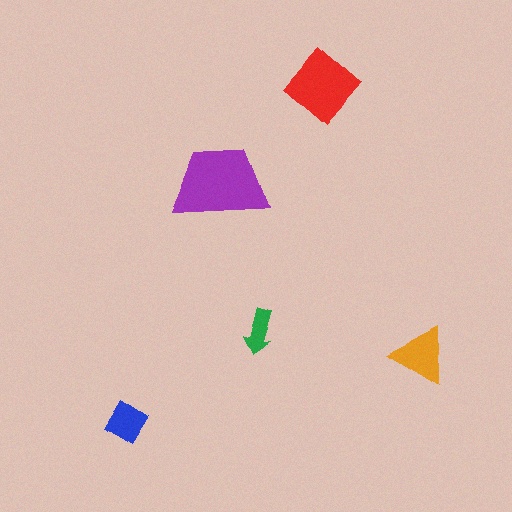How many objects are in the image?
There are 5 objects in the image.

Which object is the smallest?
The green arrow.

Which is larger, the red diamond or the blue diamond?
The red diamond.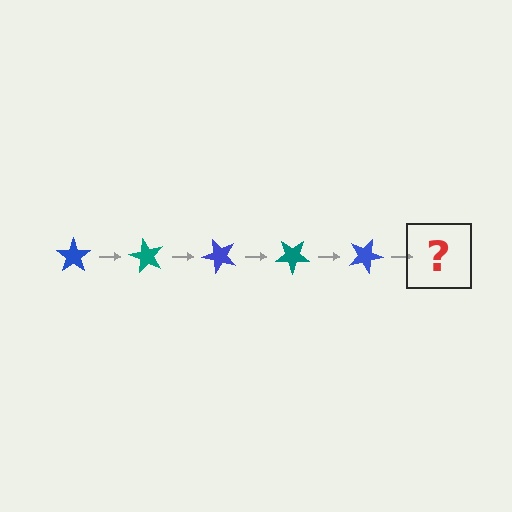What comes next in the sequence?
The next element should be a teal star, rotated 300 degrees from the start.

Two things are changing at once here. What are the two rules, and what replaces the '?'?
The two rules are that it rotates 60 degrees each step and the color cycles through blue and teal. The '?' should be a teal star, rotated 300 degrees from the start.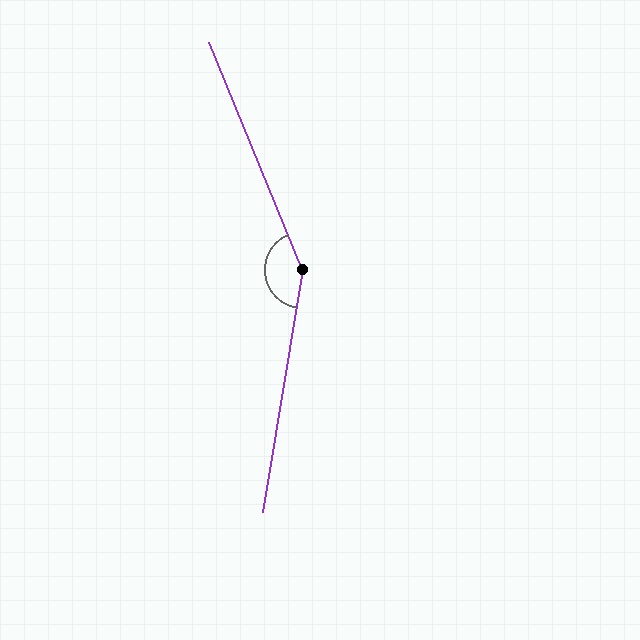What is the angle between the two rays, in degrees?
Approximately 148 degrees.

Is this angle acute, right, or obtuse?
It is obtuse.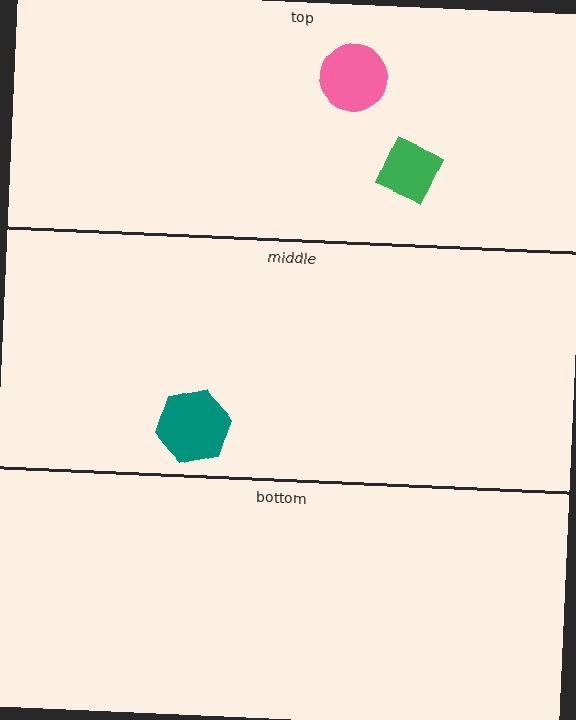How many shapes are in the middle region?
1.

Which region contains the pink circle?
The top region.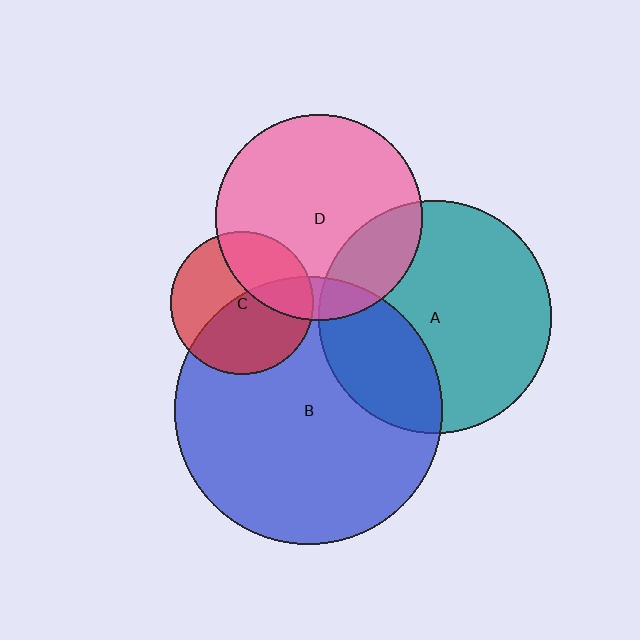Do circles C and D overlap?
Yes.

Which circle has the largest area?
Circle B (blue).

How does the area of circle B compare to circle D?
Approximately 1.7 times.